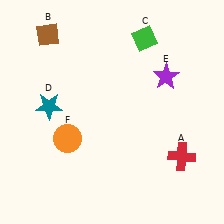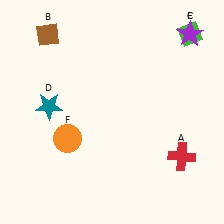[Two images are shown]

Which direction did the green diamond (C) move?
The green diamond (C) moved right.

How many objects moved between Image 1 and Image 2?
2 objects moved between the two images.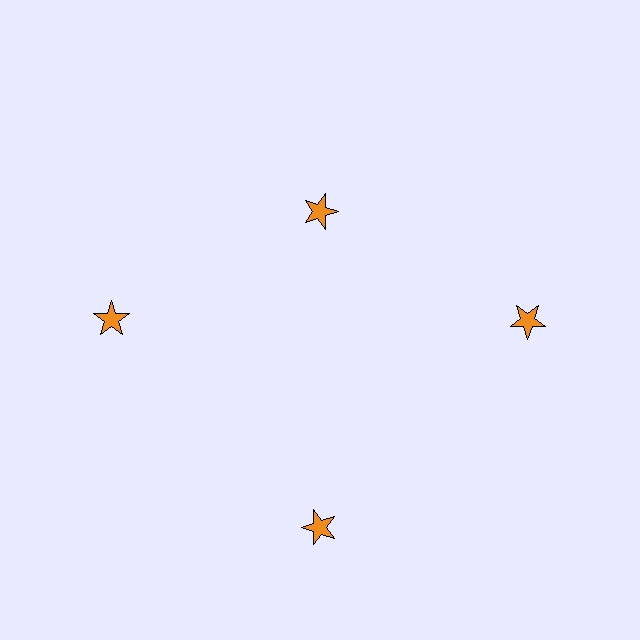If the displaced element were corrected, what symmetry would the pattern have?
It would have 4-fold rotational symmetry — the pattern would map onto itself every 90 degrees.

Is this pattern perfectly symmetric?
No. The 4 orange stars are arranged in a ring, but one element near the 12 o'clock position is pulled inward toward the center, breaking the 4-fold rotational symmetry.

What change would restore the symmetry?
The symmetry would be restored by moving it outward, back onto the ring so that all 4 stars sit at equal angles and equal distance from the center.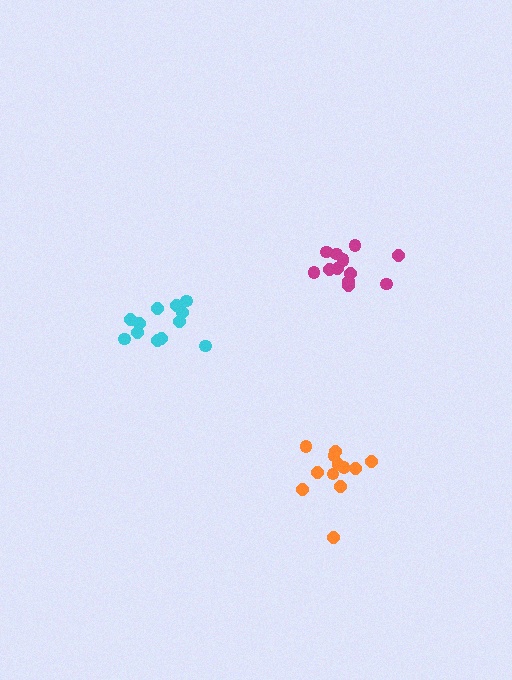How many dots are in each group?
Group 1: 12 dots, Group 2: 12 dots, Group 3: 13 dots (37 total).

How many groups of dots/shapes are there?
There are 3 groups.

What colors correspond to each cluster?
The clusters are colored: orange, cyan, magenta.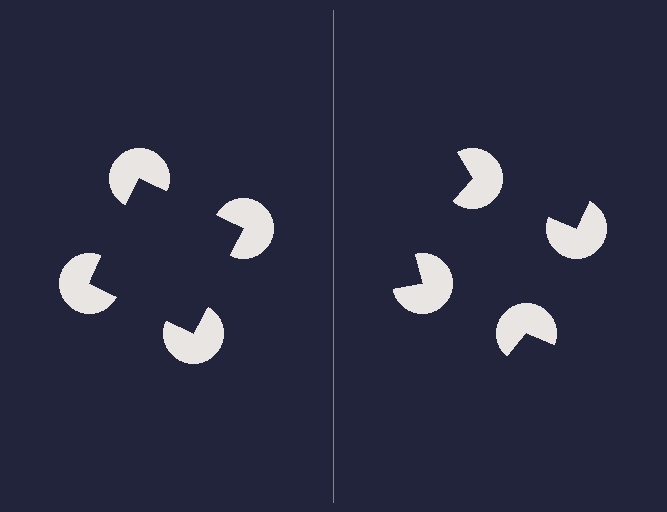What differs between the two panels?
The pac-man discs are positioned identically on both sides; only the wedge orientations differ. On the left they align to a square; on the right they are misaligned.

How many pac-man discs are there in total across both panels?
8 — 4 on each side.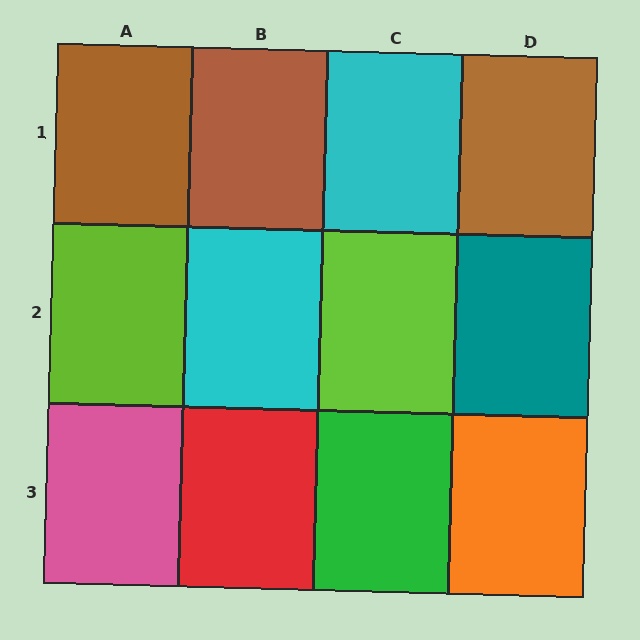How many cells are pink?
1 cell is pink.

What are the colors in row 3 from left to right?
Pink, red, green, orange.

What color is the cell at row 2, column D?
Teal.